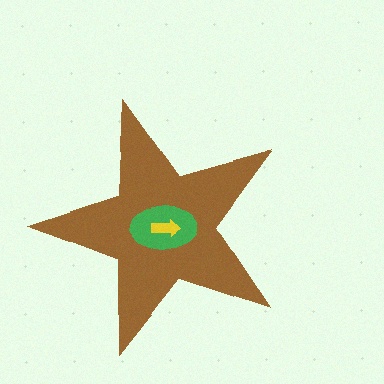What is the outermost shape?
The brown star.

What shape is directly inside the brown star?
The green ellipse.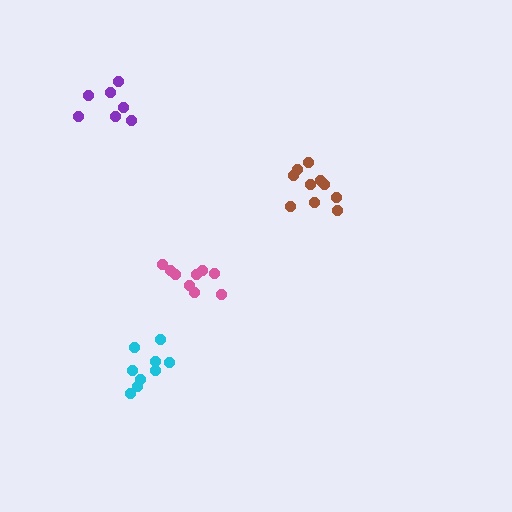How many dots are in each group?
Group 1: 9 dots, Group 2: 9 dots, Group 3: 10 dots, Group 4: 7 dots (35 total).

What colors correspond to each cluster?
The clusters are colored: cyan, pink, brown, purple.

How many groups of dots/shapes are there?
There are 4 groups.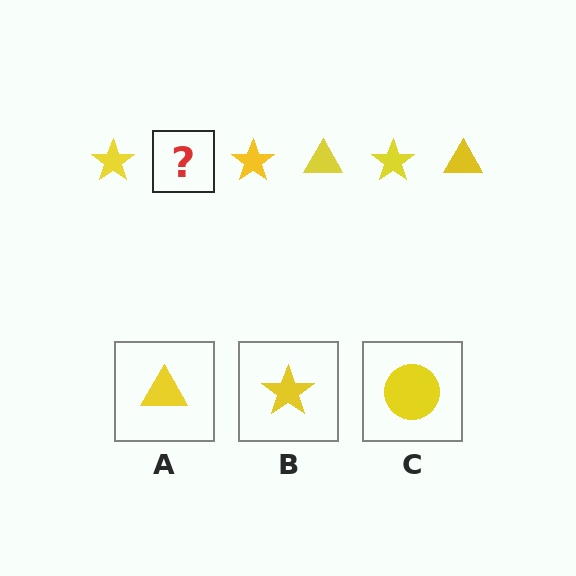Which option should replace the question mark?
Option A.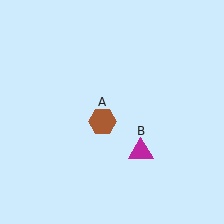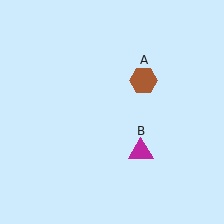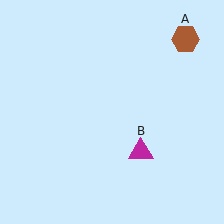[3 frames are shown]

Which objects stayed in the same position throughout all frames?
Magenta triangle (object B) remained stationary.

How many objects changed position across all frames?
1 object changed position: brown hexagon (object A).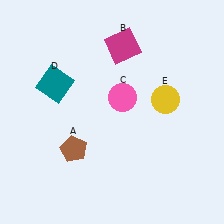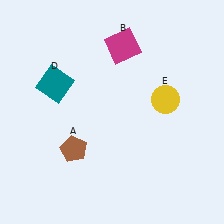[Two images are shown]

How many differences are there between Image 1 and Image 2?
There is 1 difference between the two images.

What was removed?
The pink circle (C) was removed in Image 2.